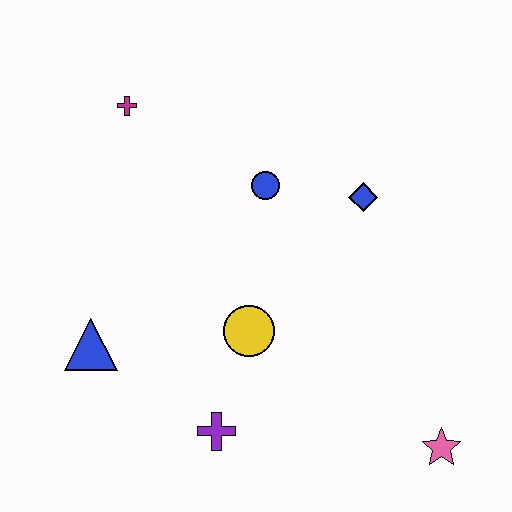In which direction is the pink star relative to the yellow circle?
The pink star is to the right of the yellow circle.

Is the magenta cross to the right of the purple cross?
No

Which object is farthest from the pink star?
The magenta cross is farthest from the pink star.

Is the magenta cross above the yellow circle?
Yes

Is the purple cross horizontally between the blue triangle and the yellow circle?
Yes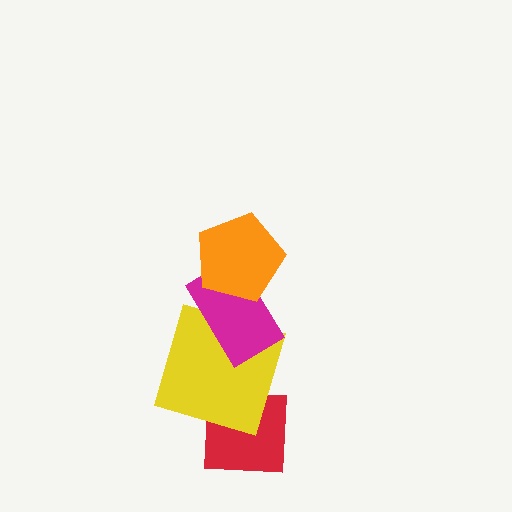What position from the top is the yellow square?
The yellow square is 3rd from the top.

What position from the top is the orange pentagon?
The orange pentagon is 1st from the top.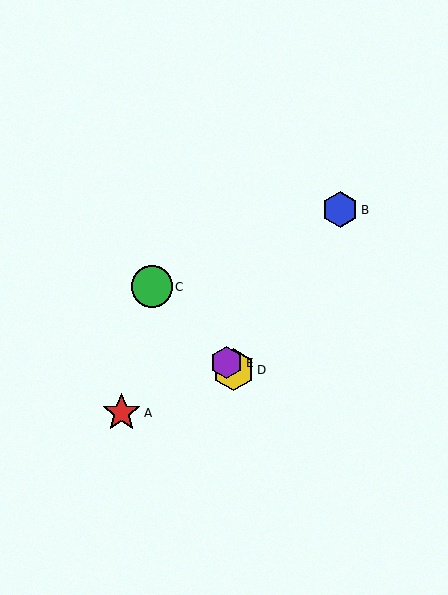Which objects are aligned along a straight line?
Objects C, D, E are aligned along a straight line.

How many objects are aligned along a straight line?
3 objects (C, D, E) are aligned along a straight line.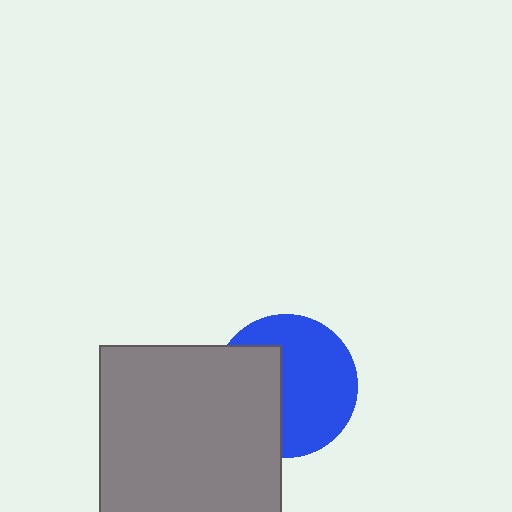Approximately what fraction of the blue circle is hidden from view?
Roughly 39% of the blue circle is hidden behind the gray square.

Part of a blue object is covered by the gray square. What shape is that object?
It is a circle.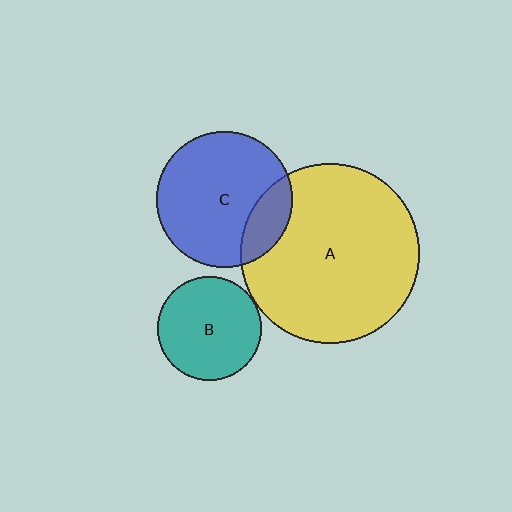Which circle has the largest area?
Circle A (yellow).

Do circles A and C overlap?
Yes.